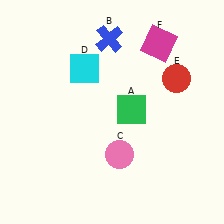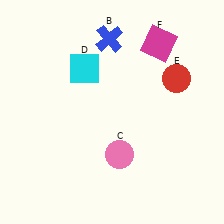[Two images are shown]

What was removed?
The green square (A) was removed in Image 2.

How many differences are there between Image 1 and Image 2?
There is 1 difference between the two images.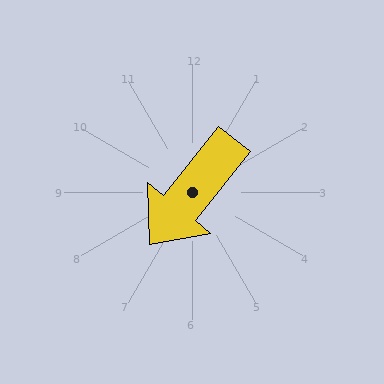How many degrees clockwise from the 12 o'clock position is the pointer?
Approximately 219 degrees.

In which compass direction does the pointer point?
Southwest.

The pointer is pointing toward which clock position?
Roughly 7 o'clock.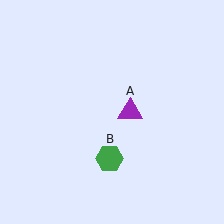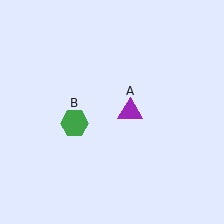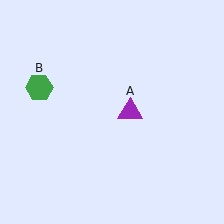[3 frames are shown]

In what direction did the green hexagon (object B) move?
The green hexagon (object B) moved up and to the left.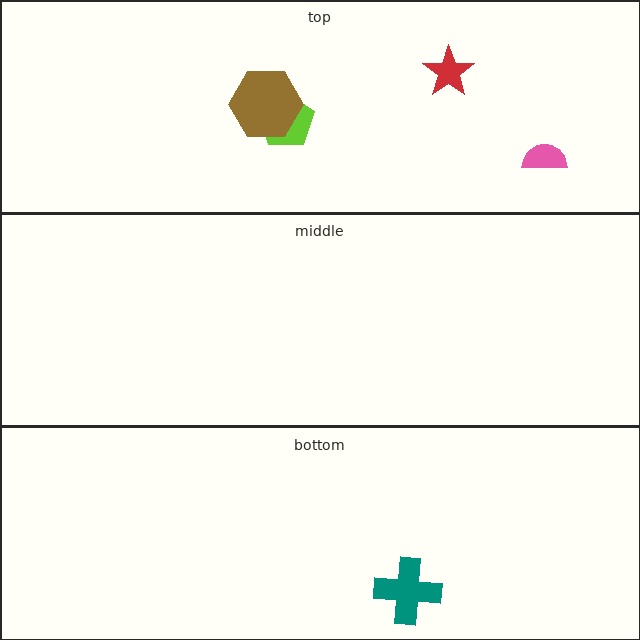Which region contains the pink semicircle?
The top region.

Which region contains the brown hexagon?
The top region.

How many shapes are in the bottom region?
1.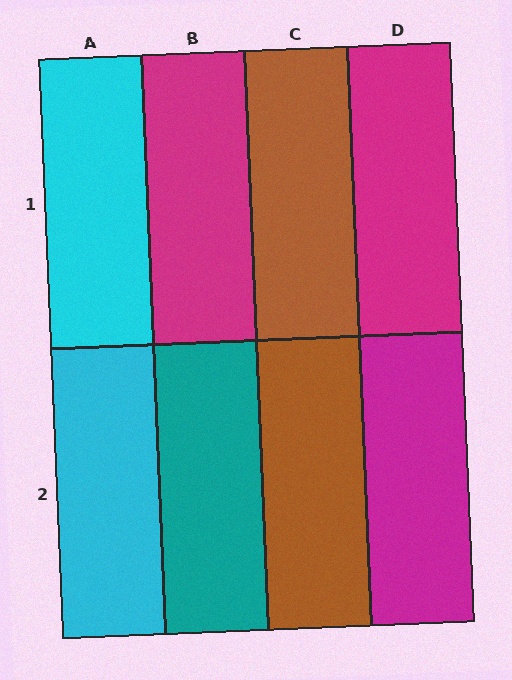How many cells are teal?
1 cell is teal.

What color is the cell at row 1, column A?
Cyan.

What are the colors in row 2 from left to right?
Cyan, teal, brown, magenta.